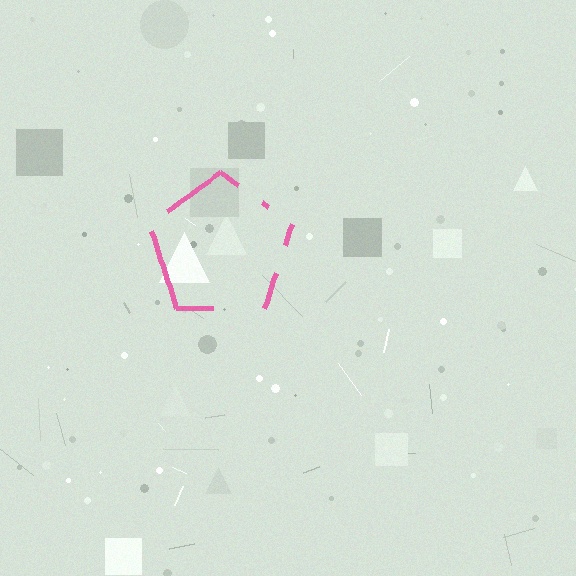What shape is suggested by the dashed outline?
The dashed outline suggests a pentagon.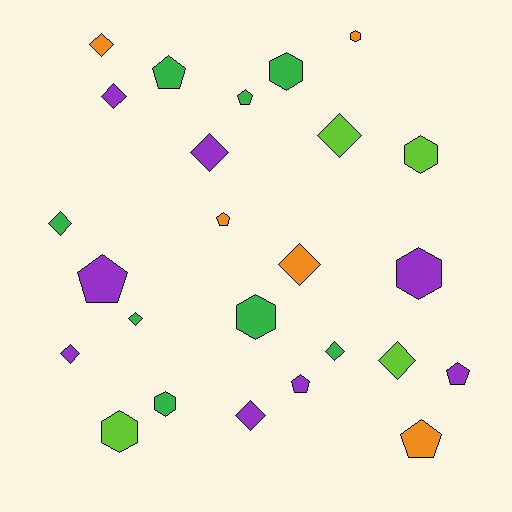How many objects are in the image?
There are 25 objects.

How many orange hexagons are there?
There is 1 orange hexagon.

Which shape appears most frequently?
Diamond, with 11 objects.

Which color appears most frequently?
Purple, with 8 objects.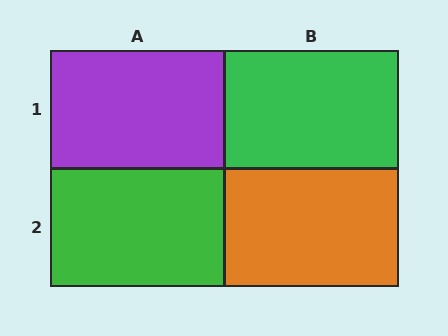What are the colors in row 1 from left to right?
Purple, green.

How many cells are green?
2 cells are green.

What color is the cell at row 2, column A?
Green.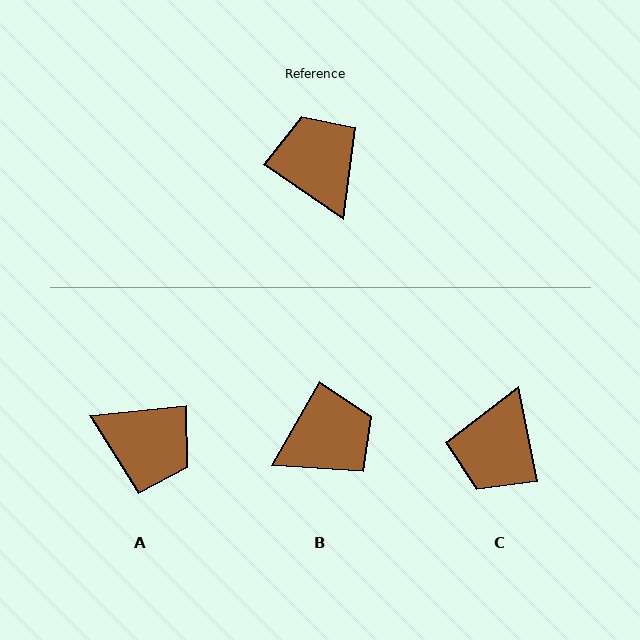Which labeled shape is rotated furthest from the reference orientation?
A, about 140 degrees away.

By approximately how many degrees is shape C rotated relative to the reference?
Approximately 135 degrees counter-clockwise.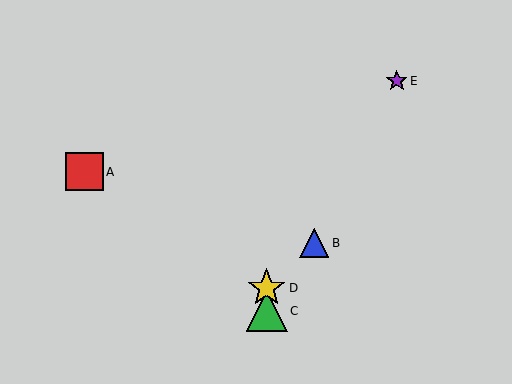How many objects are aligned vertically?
2 objects (C, D) are aligned vertically.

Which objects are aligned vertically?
Objects C, D are aligned vertically.